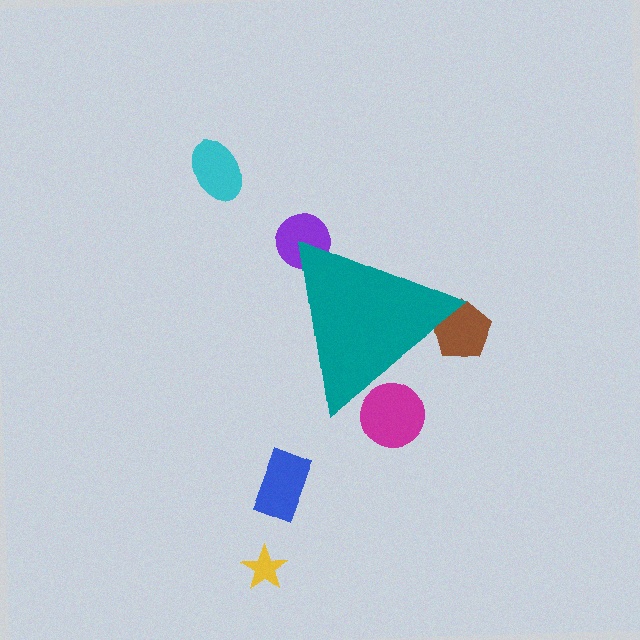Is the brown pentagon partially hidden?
Yes, the brown pentagon is partially hidden behind the teal triangle.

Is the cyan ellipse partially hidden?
No, the cyan ellipse is fully visible.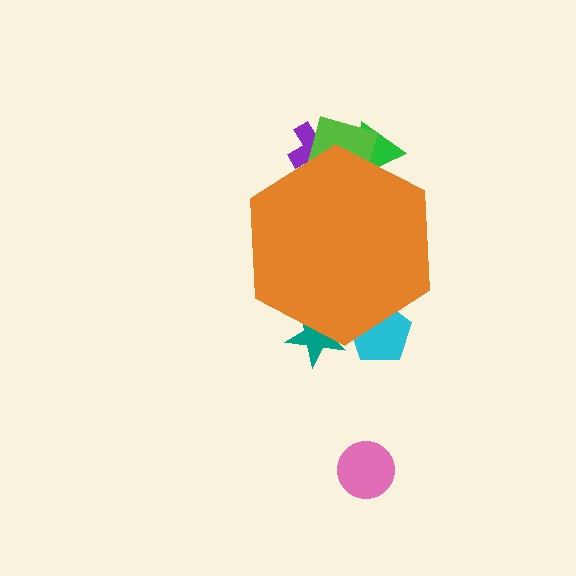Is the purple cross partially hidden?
Yes, the purple cross is partially hidden behind the orange hexagon.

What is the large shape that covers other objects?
An orange hexagon.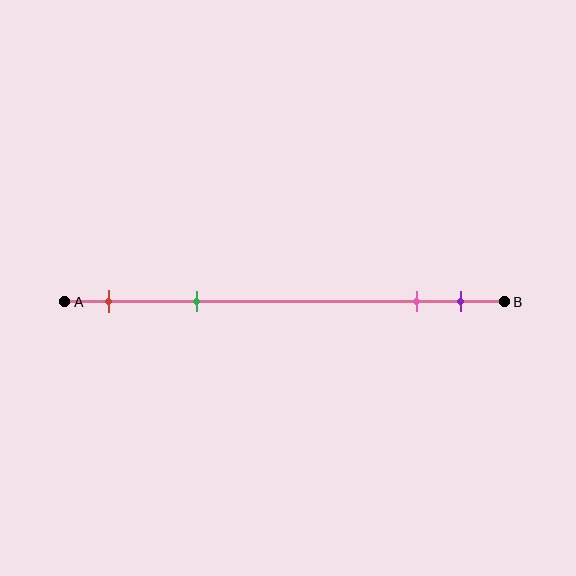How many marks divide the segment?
There are 4 marks dividing the segment.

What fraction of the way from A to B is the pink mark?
The pink mark is approximately 80% (0.8) of the way from A to B.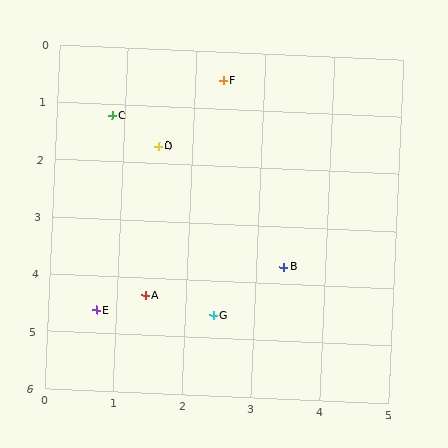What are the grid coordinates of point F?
Point F is at approximately (2.4, 0.5).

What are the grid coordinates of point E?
Point E is at approximately (0.7, 4.6).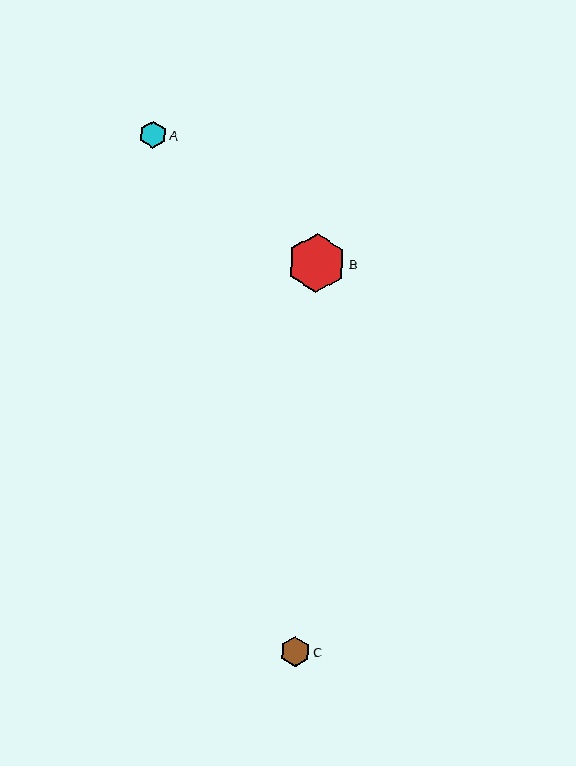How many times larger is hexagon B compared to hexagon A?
Hexagon B is approximately 2.1 times the size of hexagon A.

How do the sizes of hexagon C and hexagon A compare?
Hexagon C and hexagon A are approximately the same size.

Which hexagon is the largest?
Hexagon B is the largest with a size of approximately 58 pixels.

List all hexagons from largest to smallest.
From largest to smallest: B, C, A.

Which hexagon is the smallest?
Hexagon A is the smallest with a size of approximately 28 pixels.